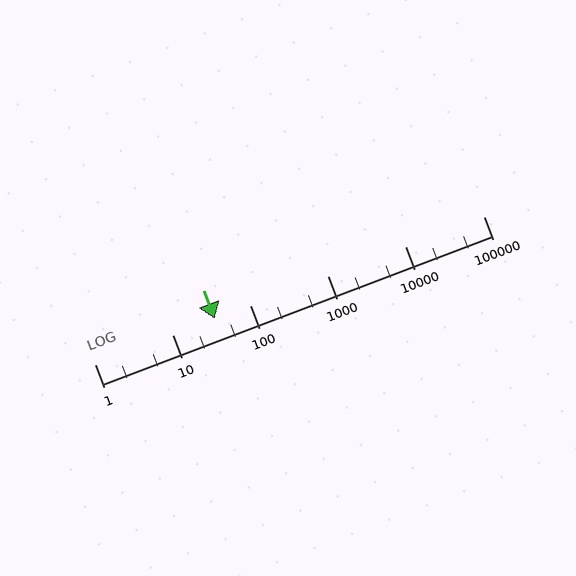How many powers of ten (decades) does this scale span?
The scale spans 5 decades, from 1 to 100000.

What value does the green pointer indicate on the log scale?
The pointer indicates approximately 35.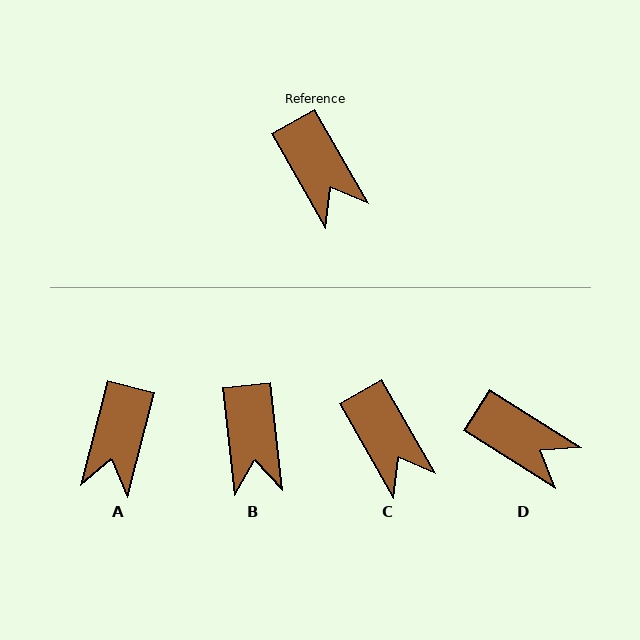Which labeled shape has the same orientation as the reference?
C.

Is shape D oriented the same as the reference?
No, it is off by about 28 degrees.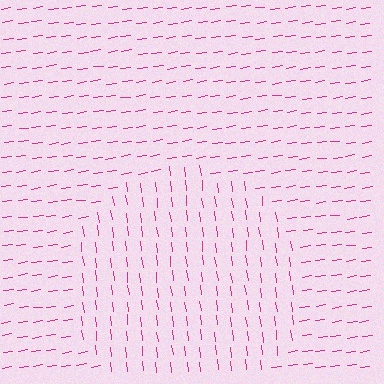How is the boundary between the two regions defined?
The boundary is defined purely by a change in line orientation (approximately 89 degrees difference). All lines are the same color and thickness.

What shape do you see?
I see a circle.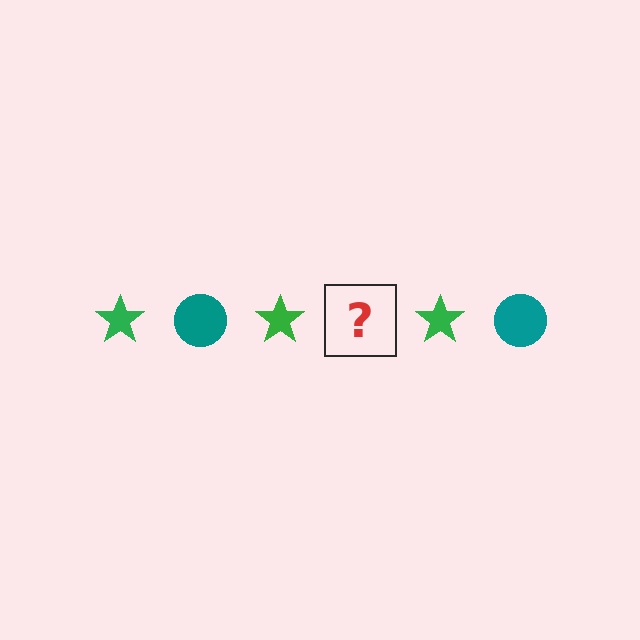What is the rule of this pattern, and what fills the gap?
The rule is that the pattern alternates between green star and teal circle. The gap should be filled with a teal circle.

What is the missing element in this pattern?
The missing element is a teal circle.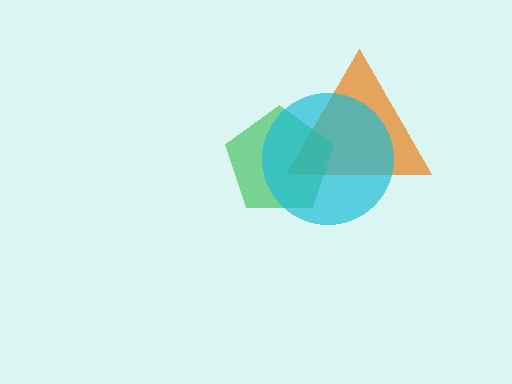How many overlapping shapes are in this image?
There are 3 overlapping shapes in the image.